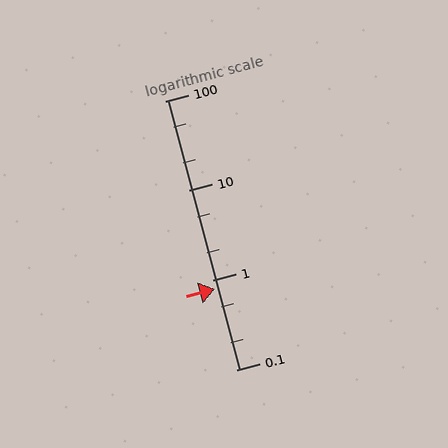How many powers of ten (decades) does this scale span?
The scale spans 3 decades, from 0.1 to 100.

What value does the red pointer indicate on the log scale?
The pointer indicates approximately 0.8.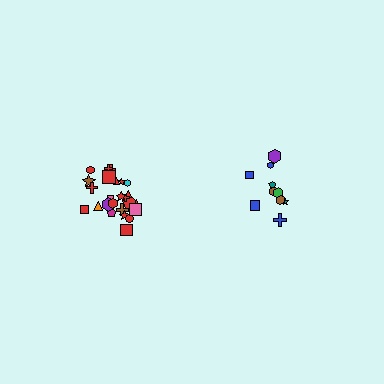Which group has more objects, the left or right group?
The left group.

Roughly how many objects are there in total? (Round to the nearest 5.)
Roughly 35 objects in total.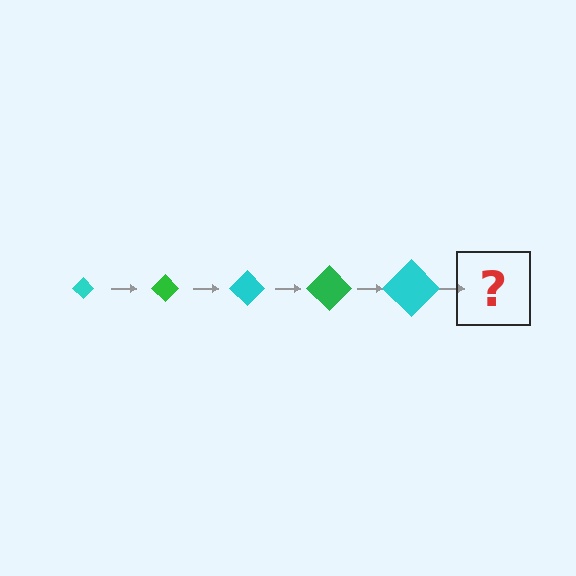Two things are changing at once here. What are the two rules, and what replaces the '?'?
The two rules are that the diamond grows larger each step and the color cycles through cyan and green. The '?' should be a green diamond, larger than the previous one.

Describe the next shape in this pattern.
It should be a green diamond, larger than the previous one.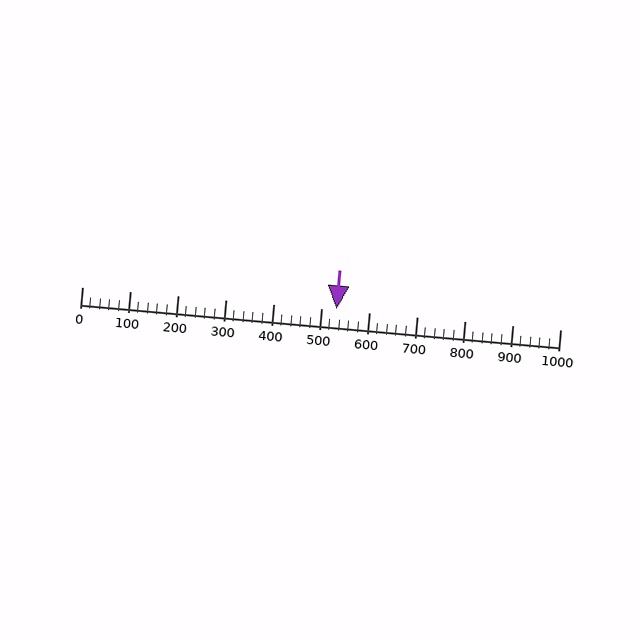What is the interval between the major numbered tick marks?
The major tick marks are spaced 100 units apart.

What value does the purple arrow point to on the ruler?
The purple arrow points to approximately 532.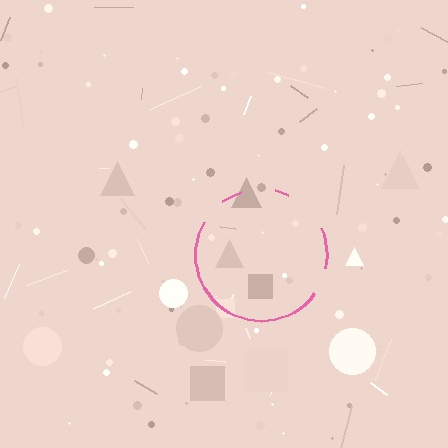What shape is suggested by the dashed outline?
The dashed outline suggests a circle.